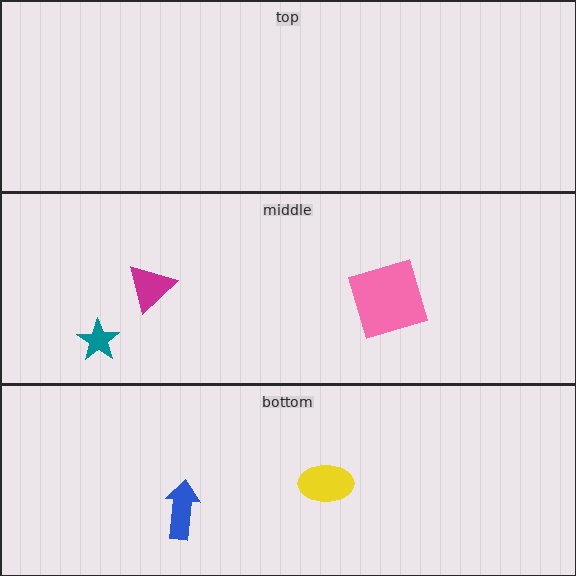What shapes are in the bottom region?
The blue arrow, the yellow ellipse.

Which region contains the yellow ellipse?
The bottom region.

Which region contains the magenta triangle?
The middle region.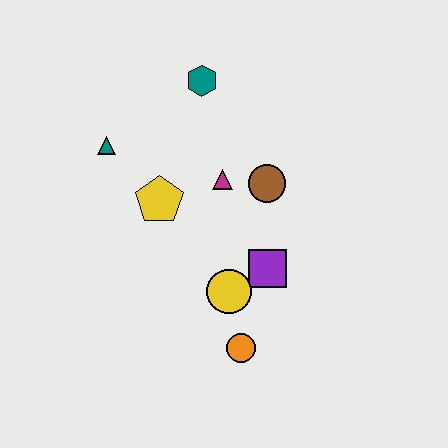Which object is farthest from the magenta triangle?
The orange circle is farthest from the magenta triangle.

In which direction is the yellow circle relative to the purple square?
The yellow circle is to the left of the purple square.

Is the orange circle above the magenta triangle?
No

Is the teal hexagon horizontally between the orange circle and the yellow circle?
No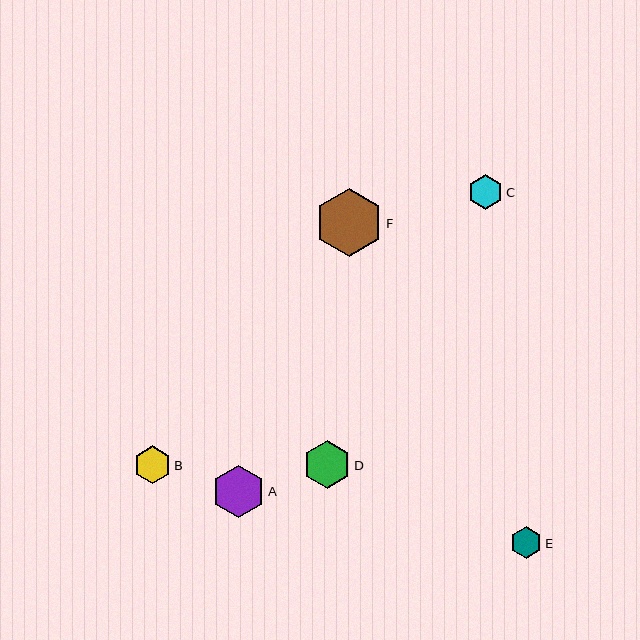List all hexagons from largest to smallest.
From largest to smallest: F, A, D, B, C, E.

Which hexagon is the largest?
Hexagon F is the largest with a size of approximately 68 pixels.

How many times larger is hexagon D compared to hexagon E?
Hexagon D is approximately 1.5 times the size of hexagon E.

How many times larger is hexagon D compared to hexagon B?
Hexagon D is approximately 1.3 times the size of hexagon B.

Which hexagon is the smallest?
Hexagon E is the smallest with a size of approximately 32 pixels.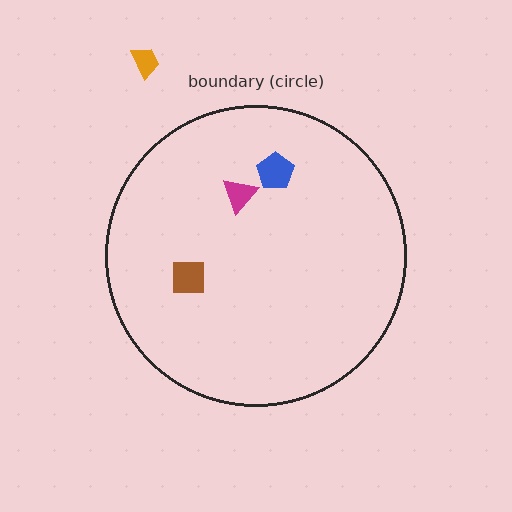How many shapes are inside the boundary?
3 inside, 1 outside.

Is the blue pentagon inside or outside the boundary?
Inside.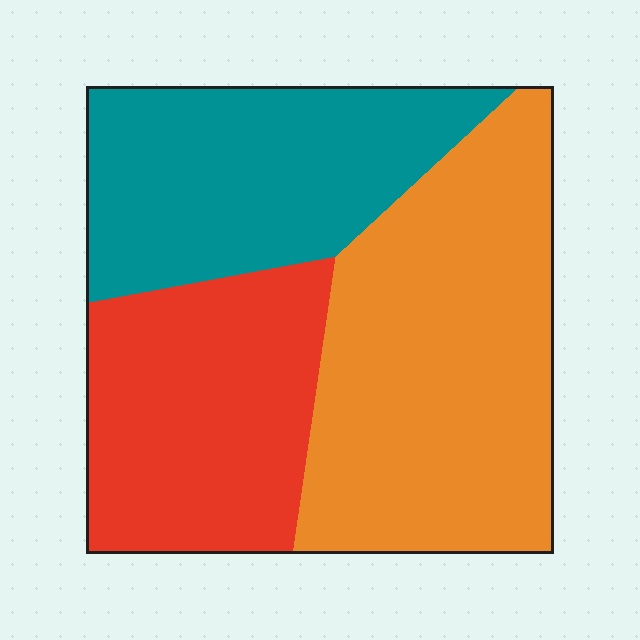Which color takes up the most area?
Orange, at roughly 40%.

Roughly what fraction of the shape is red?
Red takes up about one quarter (1/4) of the shape.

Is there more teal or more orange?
Orange.